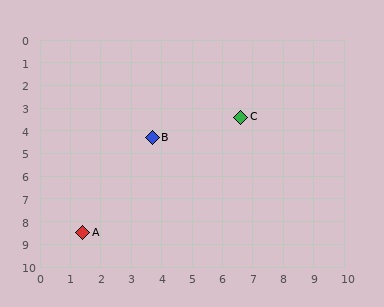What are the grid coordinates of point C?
Point C is at approximately (6.6, 3.4).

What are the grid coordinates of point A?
Point A is at approximately (1.4, 8.5).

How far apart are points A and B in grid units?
Points A and B are about 4.8 grid units apart.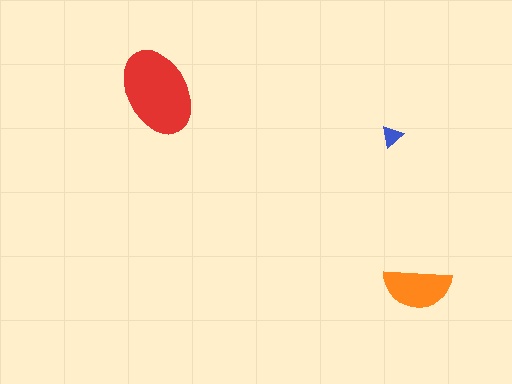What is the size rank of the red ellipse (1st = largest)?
1st.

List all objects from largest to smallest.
The red ellipse, the orange semicircle, the blue triangle.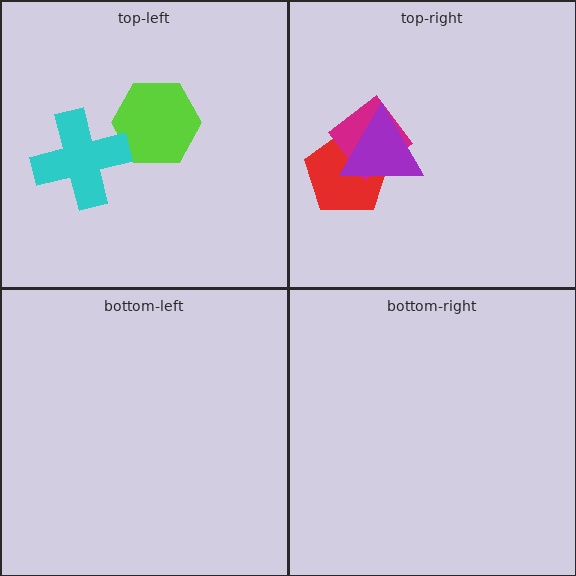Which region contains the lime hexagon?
The top-left region.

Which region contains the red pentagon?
The top-right region.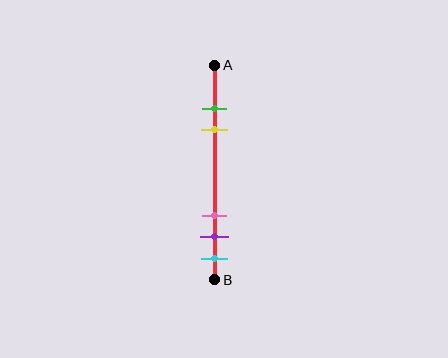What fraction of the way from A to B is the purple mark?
The purple mark is approximately 80% (0.8) of the way from A to B.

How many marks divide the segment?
There are 5 marks dividing the segment.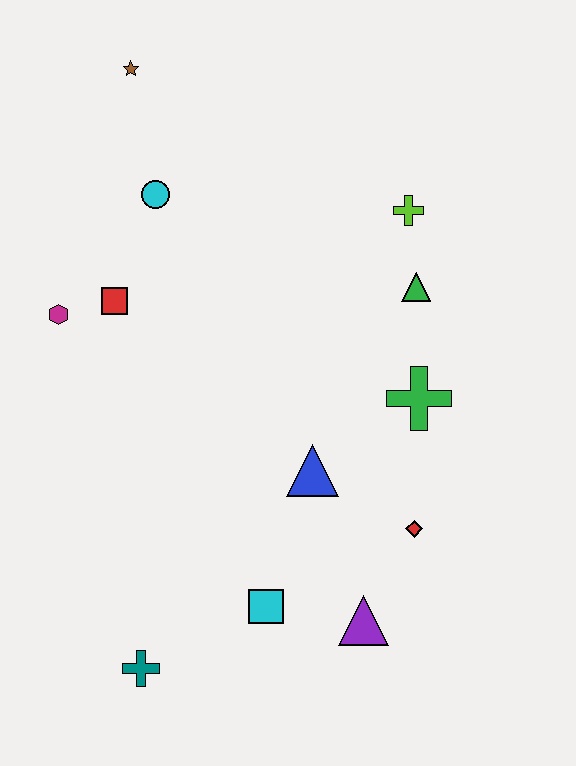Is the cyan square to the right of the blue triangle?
No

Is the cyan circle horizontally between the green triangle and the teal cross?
Yes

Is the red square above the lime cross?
No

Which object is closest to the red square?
The magenta hexagon is closest to the red square.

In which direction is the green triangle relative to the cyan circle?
The green triangle is to the right of the cyan circle.